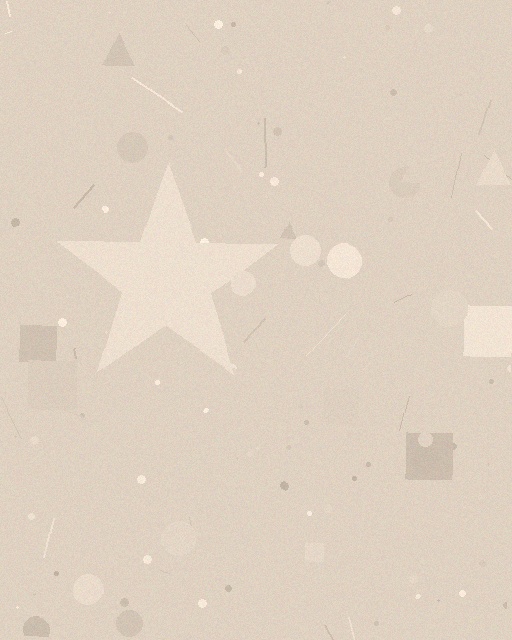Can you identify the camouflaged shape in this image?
The camouflaged shape is a star.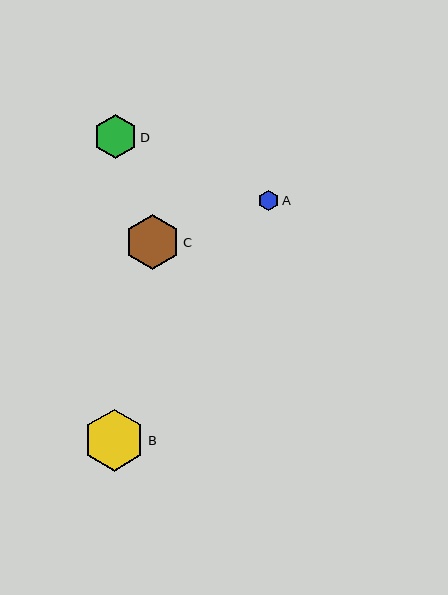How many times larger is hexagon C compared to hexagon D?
Hexagon C is approximately 1.3 times the size of hexagon D.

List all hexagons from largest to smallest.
From largest to smallest: B, C, D, A.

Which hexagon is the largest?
Hexagon B is the largest with a size of approximately 62 pixels.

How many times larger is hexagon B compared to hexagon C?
Hexagon B is approximately 1.1 times the size of hexagon C.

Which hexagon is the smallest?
Hexagon A is the smallest with a size of approximately 20 pixels.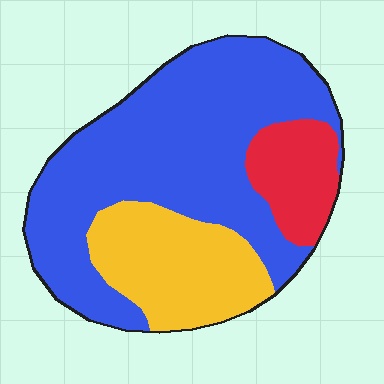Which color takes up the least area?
Red, at roughly 15%.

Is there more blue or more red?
Blue.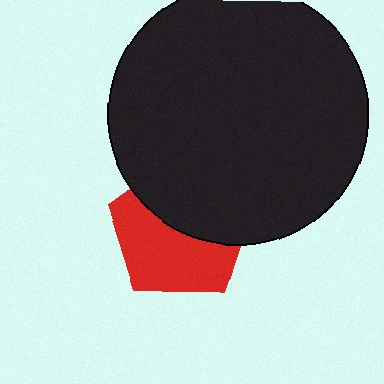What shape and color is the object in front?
The object in front is a black circle.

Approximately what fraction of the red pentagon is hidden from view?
Roughly 47% of the red pentagon is hidden behind the black circle.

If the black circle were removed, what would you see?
You would see the complete red pentagon.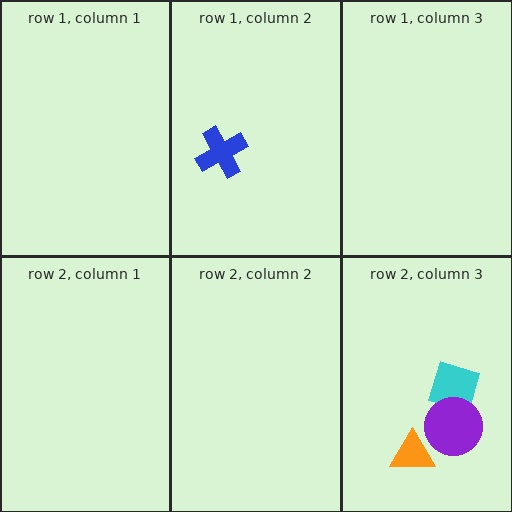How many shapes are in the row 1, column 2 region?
1.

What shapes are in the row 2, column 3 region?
The orange triangle, the cyan diamond, the purple circle.